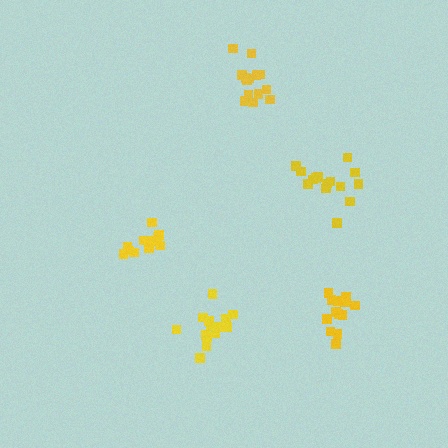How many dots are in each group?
Group 1: 11 dots, Group 2: 14 dots, Group 3: 13 dots, Group 4: 15 dots, Group 5: 15 dots (68 total).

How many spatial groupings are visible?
There are 5 spatial groupings.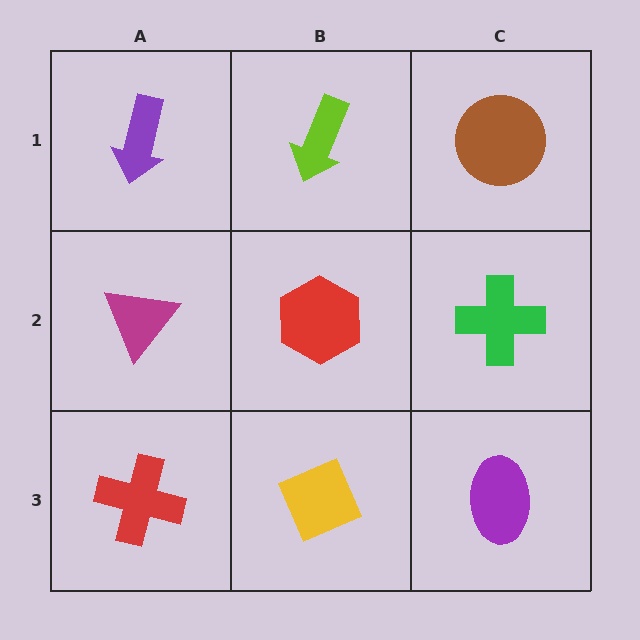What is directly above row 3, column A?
A magenta triangle.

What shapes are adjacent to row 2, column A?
A purple arrow (row 1, column A), a red cross (row 3, column A), a red hexagon (row 2, column B).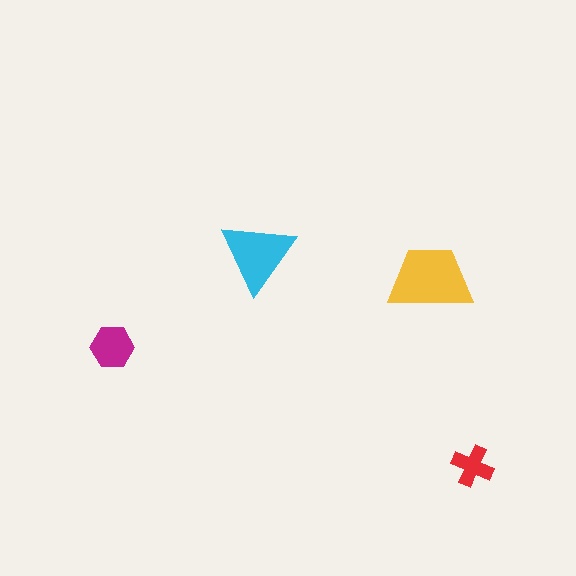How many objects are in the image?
There are 4 objects in the image.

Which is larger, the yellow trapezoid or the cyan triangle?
The yellow trapezoid.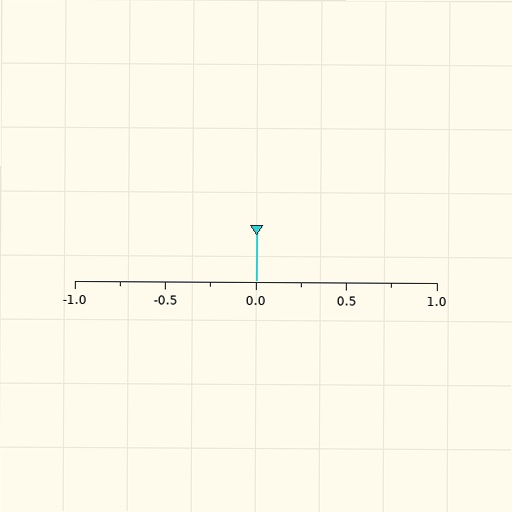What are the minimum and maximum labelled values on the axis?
The axis runs from -1.0 to 1.0.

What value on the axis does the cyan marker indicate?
The marker indicates approximately 0.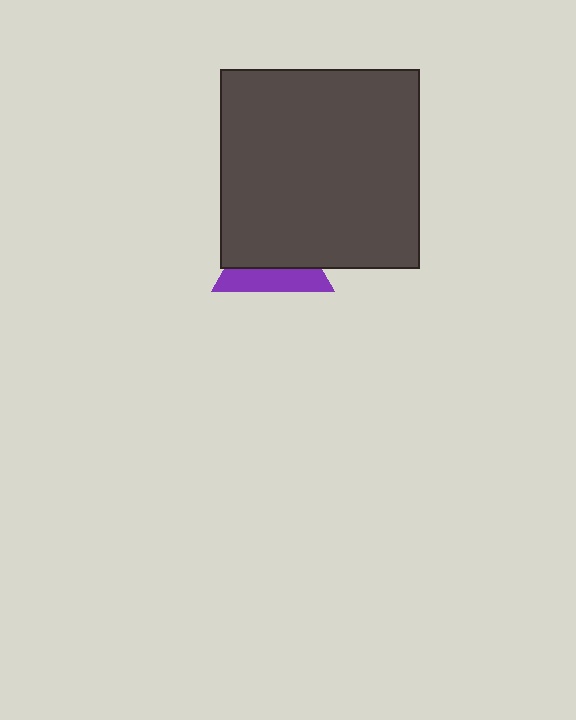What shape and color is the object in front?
The object in front is a dark gray square.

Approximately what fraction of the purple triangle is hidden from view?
Roughly 63% of the purple triangle is hidden behind the dark gray square.